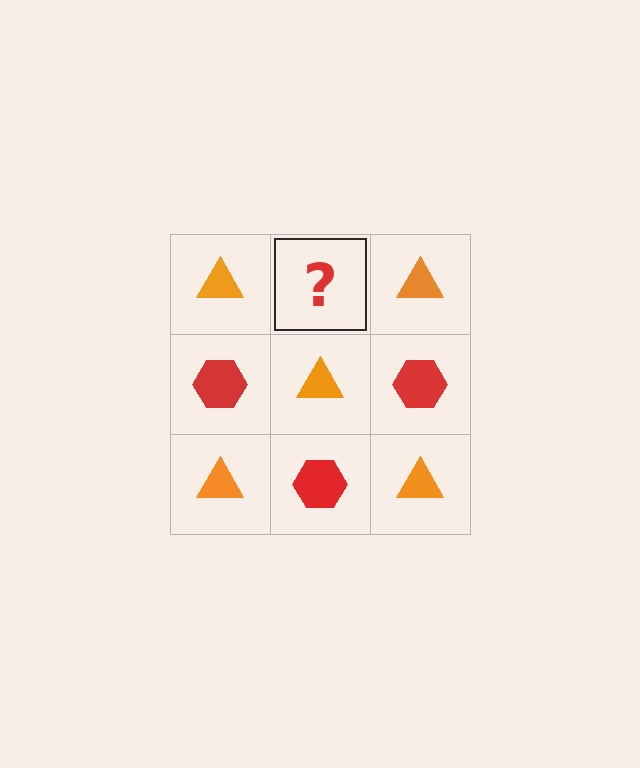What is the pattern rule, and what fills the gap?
The rule is that it alternates orange triangle and red hexagon in a checkerboard pattern. The gap should be filled with a red hexagon.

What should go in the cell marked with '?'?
The missing cell should contain a red hexagon.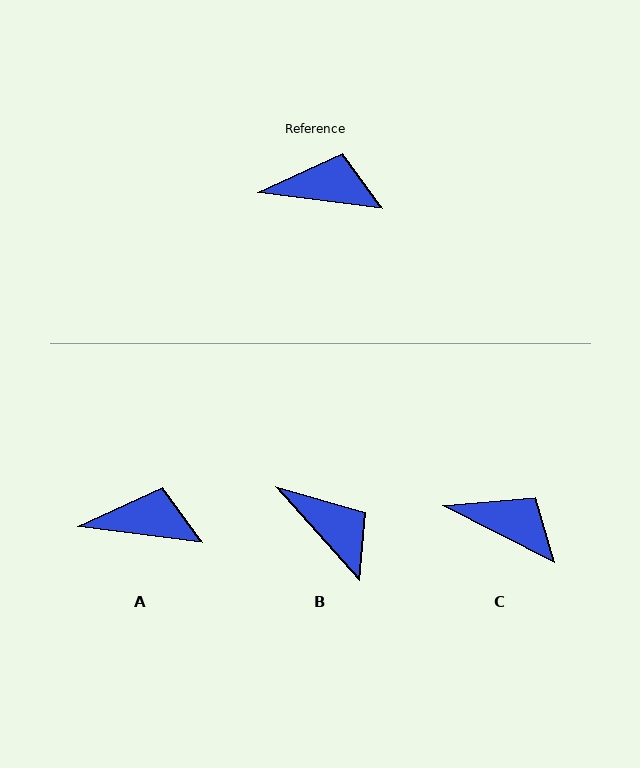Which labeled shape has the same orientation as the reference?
A.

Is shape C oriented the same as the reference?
No, it is off by about 20 degrees.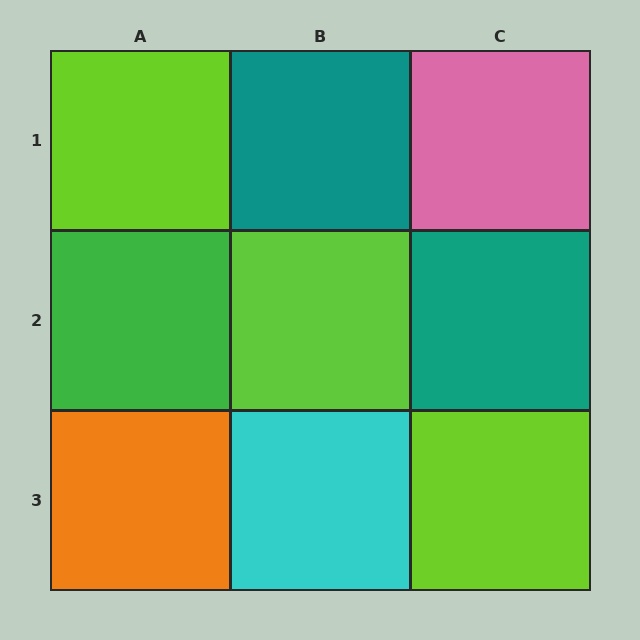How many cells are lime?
3 cells are lime.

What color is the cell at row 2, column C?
Teal.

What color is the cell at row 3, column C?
Lime.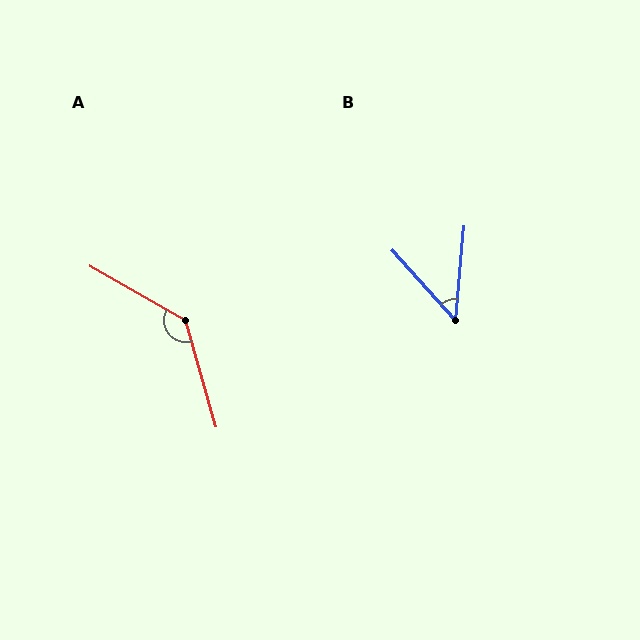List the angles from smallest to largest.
B (47°), A (136°).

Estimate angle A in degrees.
Approximately 136 degrees.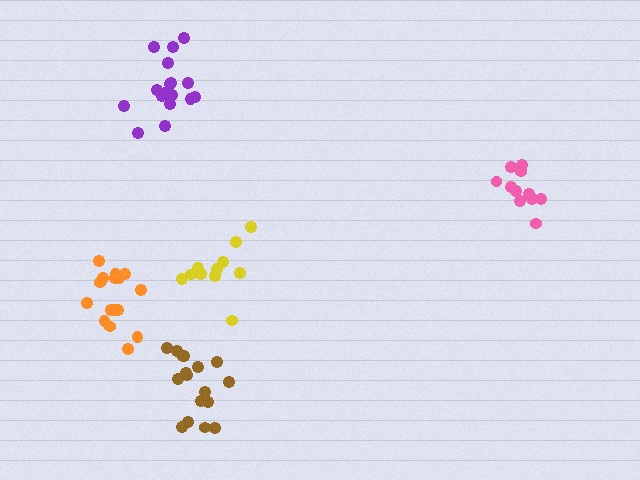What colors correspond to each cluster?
The clusters are colored: purple, orange, brown, yellow, pink.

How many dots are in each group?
Group 1: 17 dots, Group 2: 16 dots, Group 3: 17 dots, Group 4: 11 dots, Group 5: 11 dots (72 total).